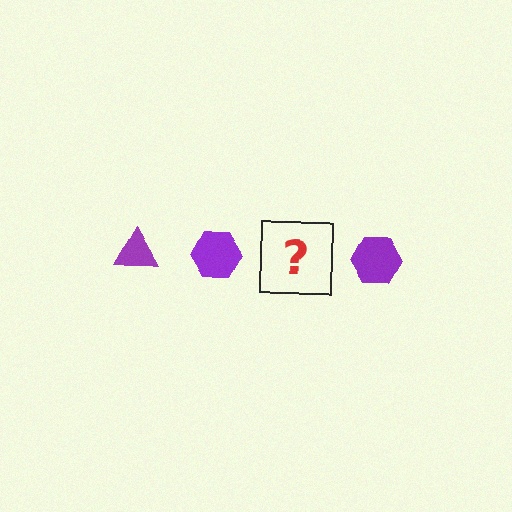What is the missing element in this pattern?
The missing element is a purple triangle.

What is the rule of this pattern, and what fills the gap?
The rule is that the pattern cycles through triangle, hexagon shapes in purple. The gap should be filled with a purple triangle.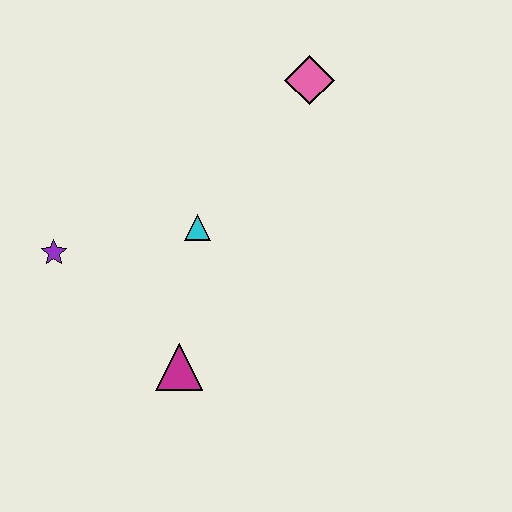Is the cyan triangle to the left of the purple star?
No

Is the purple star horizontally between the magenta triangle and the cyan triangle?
No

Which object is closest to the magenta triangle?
The cyan triangle is closest to the magenta triangle.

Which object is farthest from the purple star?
The pink diamond is farthest from the purple star.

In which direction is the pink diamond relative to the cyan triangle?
The pink diamond is above the cyan triangle.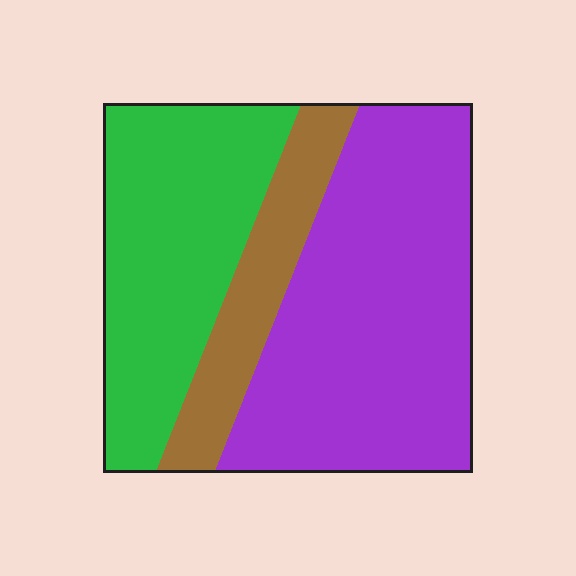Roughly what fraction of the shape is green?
Green takes up about one third (1/3) of the shape.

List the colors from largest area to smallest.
From largest to smallest: purple, green, brown.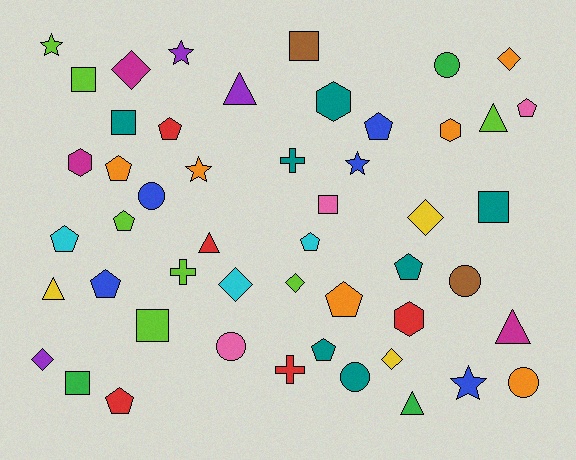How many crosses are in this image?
There are 3 crosses.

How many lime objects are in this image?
There are 7 lime objects.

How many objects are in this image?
There are 50 objects.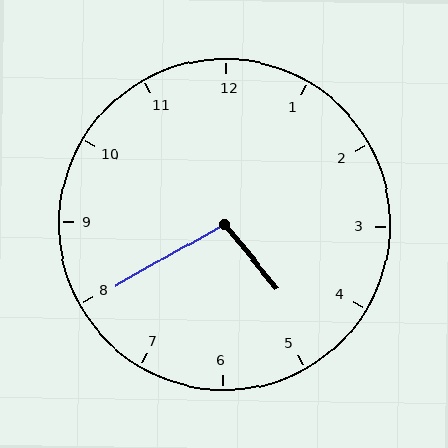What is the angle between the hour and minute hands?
Approximately 100 degrees.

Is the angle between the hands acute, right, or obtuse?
It is obtuse.